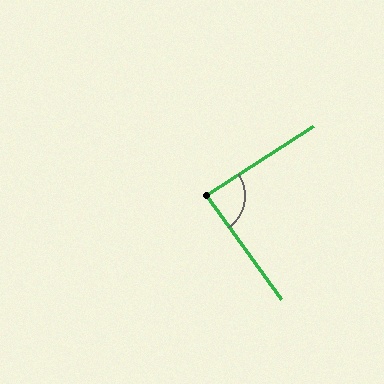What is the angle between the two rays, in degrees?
Approximately 87 degrees.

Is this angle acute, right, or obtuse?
It is approximately a right angle.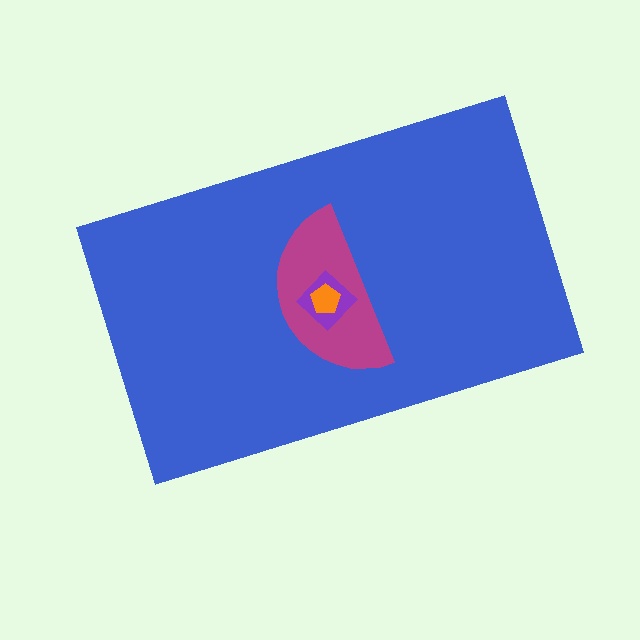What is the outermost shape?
The blue rectangle.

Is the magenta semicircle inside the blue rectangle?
Yes.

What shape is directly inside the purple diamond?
The orange pentagon.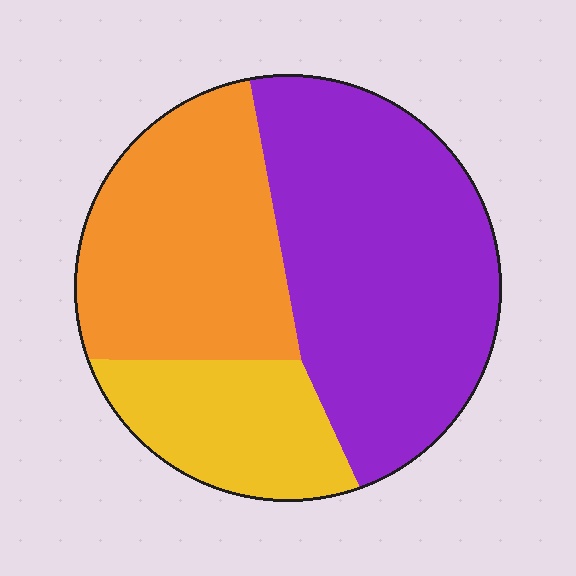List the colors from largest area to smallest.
From largest to smallest: purple, orange, yellow.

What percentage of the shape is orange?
Orange takes up between a sixth and a third of the shape.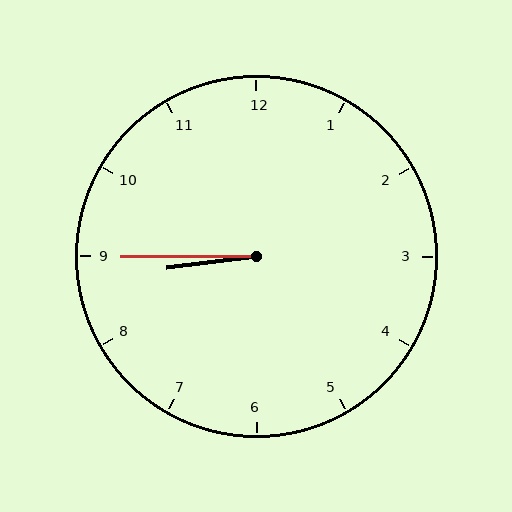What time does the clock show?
8:45.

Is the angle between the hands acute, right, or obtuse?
It is acute.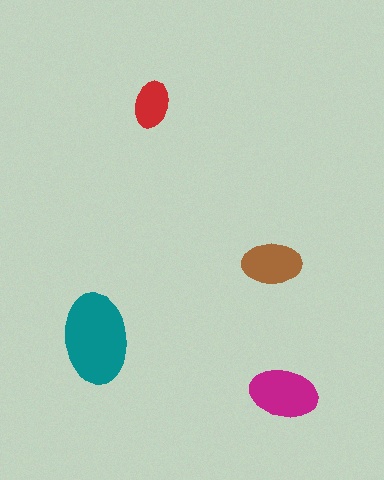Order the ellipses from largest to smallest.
the teal one, the magenta one, the brown one, the red one.